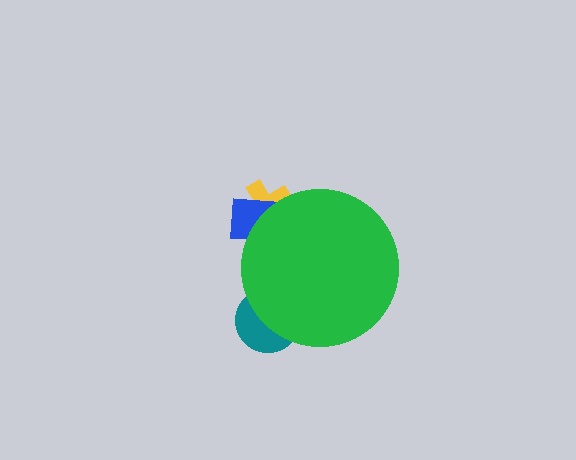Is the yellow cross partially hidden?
Yes, the yellow cross is partially hidden behind the green circle.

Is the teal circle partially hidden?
Yes, the teal circle is partially hidden behind the green circle.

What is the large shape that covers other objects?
A green circle.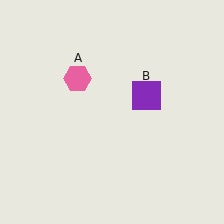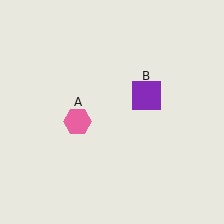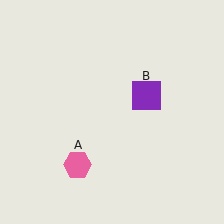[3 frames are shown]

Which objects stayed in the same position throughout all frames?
Purple square (object B) remained stationary.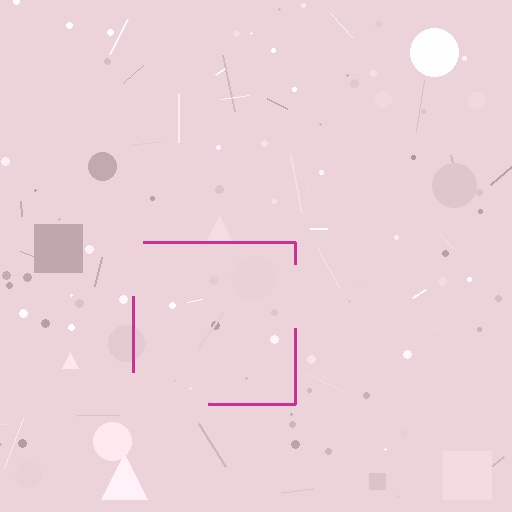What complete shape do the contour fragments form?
The contour fragments form a square.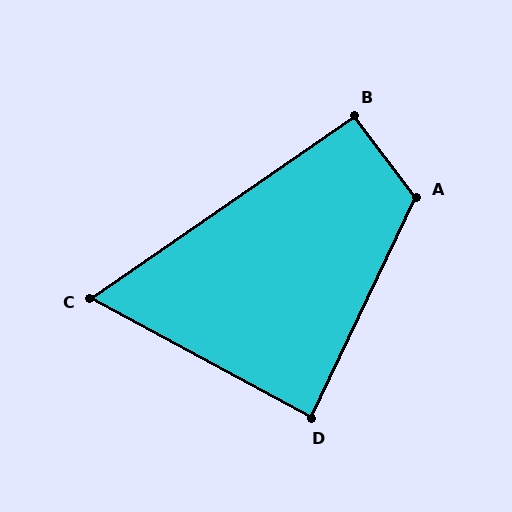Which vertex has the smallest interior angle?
C, at approximately 63 degrees.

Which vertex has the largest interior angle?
A, at approximately 117 degrees.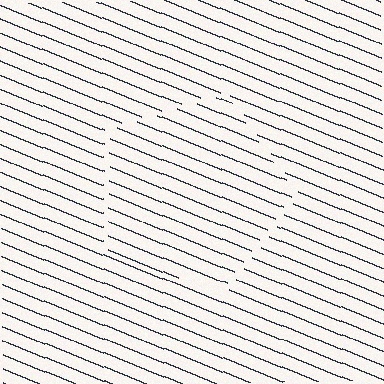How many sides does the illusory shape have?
5 sides — the line-ends trace a pentagon.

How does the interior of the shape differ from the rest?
The interior of the shape contains the same grating, shifted by half a period — the contour is defined by the phase discontinuity where line-ends from the inner and outer gratings abut.